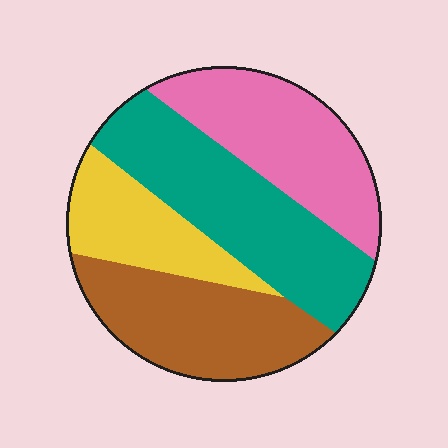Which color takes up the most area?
Teal, at roughly 30%.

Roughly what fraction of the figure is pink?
Pink covers 26% of the figure.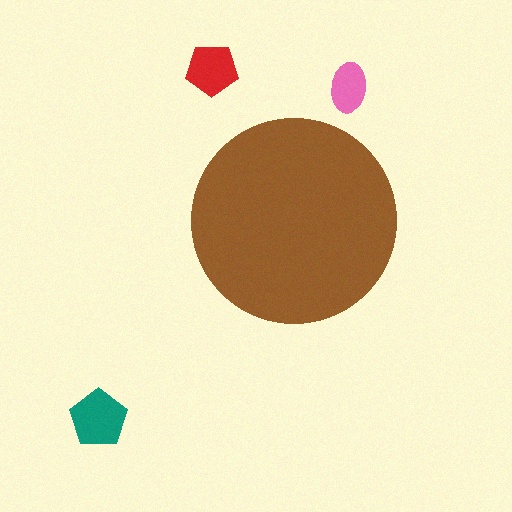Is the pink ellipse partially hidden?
No, the pink ellipse is fully visible.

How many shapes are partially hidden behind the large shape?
0 shapes are partially hidden.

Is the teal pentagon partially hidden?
No, the teal pentagon is fully visible.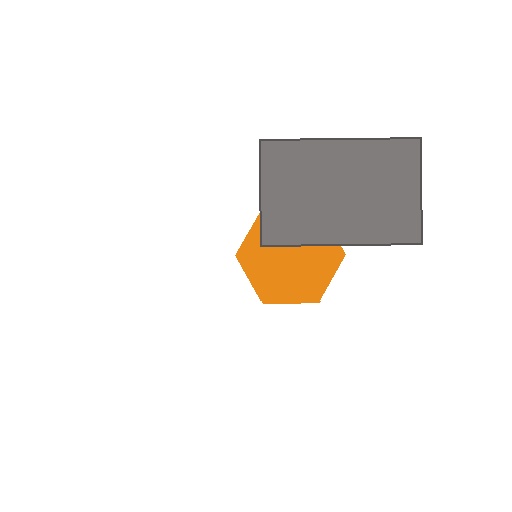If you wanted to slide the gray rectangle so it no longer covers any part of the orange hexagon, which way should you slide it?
Slide it up — that is the most direct way to separate the two shapes.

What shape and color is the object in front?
The object in front is a gray rectangle.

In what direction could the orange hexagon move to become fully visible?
The orange hexagon could move down. That would shift it out from behind the gray rectangle entirely.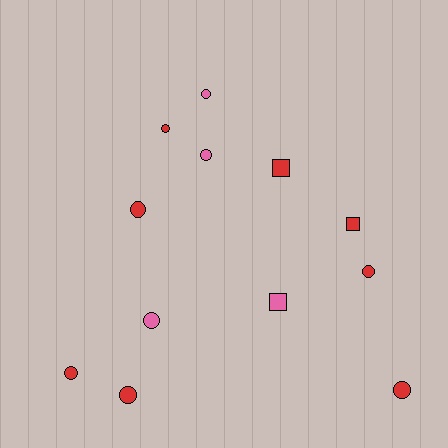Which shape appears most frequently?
Circle, with 9 objects.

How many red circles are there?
There are 6 red circles.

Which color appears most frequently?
Red, with 8 objects.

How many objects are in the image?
There are 12 objects.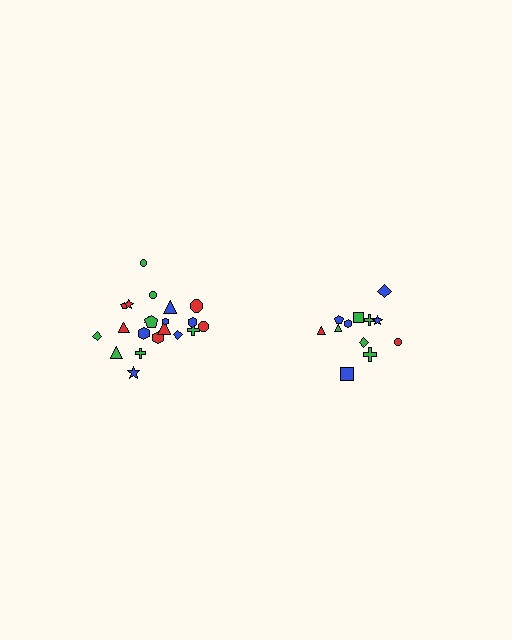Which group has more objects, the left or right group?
The left group.